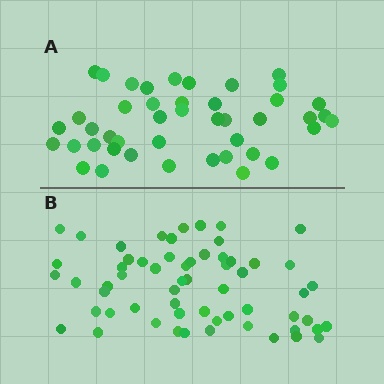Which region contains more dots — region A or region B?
Region B (the bottom region) has more dots.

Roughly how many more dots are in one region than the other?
Region B has approximately 15 more dots than region A.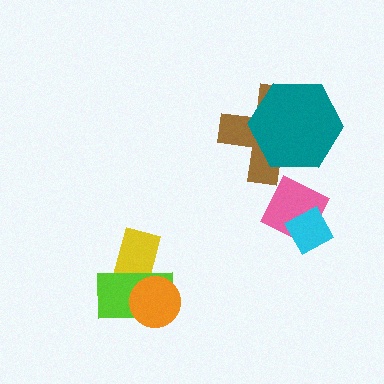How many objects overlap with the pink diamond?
1 object overlaps with the pink diamond.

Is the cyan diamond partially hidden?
No, no other shape covers it.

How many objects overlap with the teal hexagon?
1 object overlaps with the teal hexagon.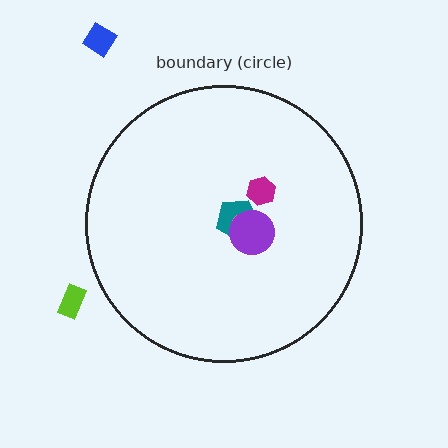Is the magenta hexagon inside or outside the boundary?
Inside.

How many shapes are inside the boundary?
4 inside, 2 outside.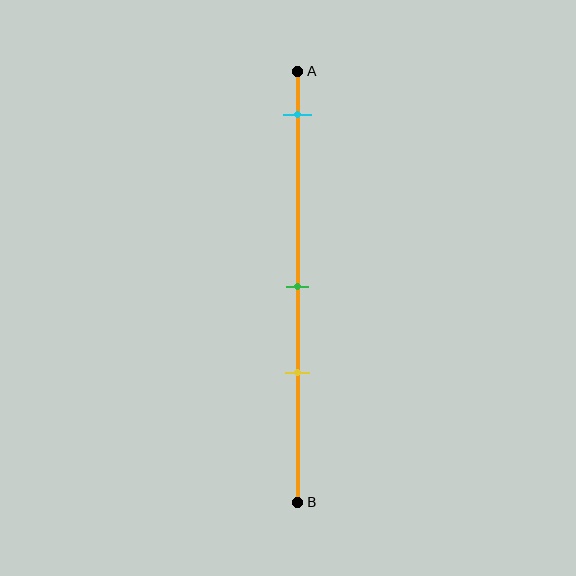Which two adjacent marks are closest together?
The green and yellow marks are the closest adjacent pair.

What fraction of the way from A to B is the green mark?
The green mark is approximately 50% (0.5) of the way from A to B.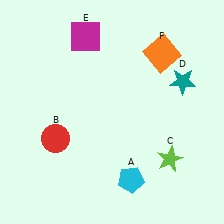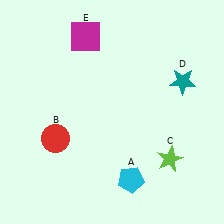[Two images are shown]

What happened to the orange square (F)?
The orange square (F) was removed in Image 2. It was in the top-right area of Image 1.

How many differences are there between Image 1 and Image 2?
There is 1 difference between the two images.